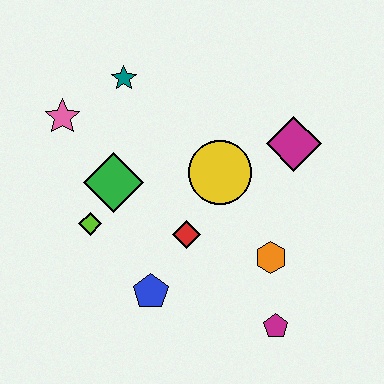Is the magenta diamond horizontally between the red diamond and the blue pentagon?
No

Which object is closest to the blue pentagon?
The red diamond is closest to the blue pentagon.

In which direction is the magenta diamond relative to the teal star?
The magenta diamond is to the right of the teal star.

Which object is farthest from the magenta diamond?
The pink star is farthest from the magenta diamond.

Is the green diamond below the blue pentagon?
No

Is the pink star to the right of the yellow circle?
No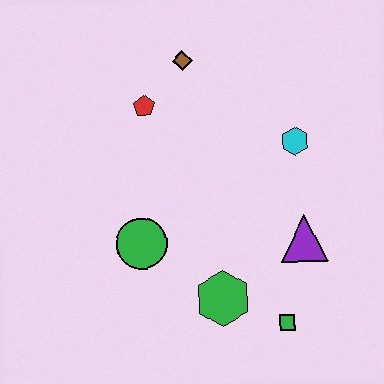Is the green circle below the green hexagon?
No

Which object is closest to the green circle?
The green hexagon is closest to the green circle.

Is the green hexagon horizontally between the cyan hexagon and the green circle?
Yes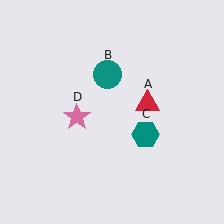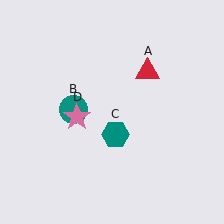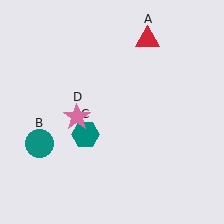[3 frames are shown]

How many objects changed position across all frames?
3 objects changed position: red triangle (object A), teal circle (object B), teal hexagon (object C).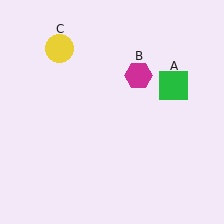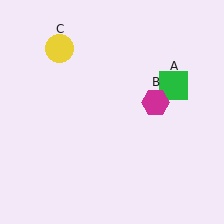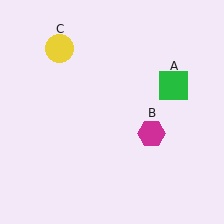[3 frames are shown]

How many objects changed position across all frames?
1 object changed position: magenta hexagon (object B).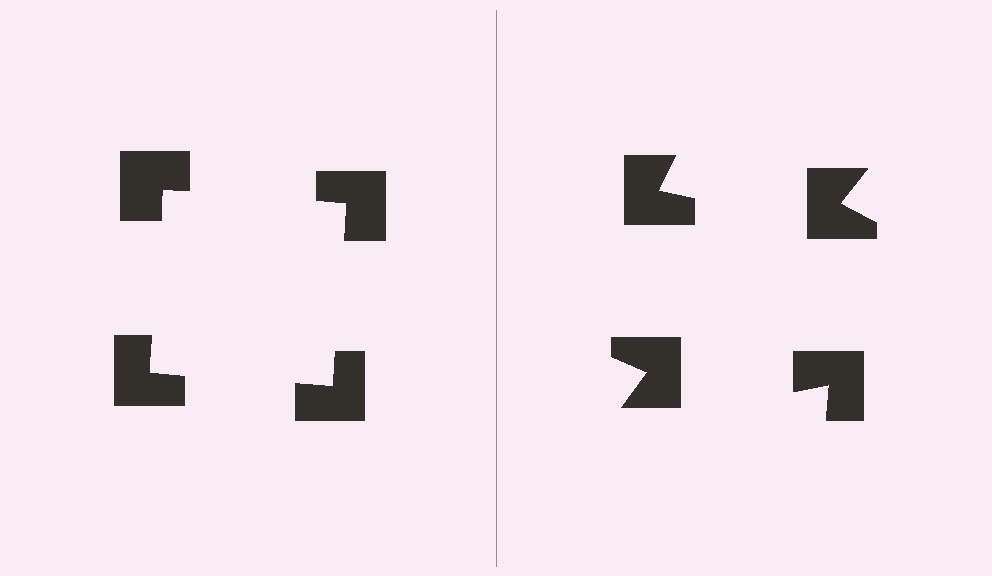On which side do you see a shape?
An illusory square appears on the left side. On the right side the wedge cuts are rotated, so no coherent shape forms.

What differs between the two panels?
The notched squares are positioned identically on both sides; only the wedge orientations differ. On the left they align to a square; on the right they are misaligned.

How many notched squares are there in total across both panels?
8 — 4 on each side.